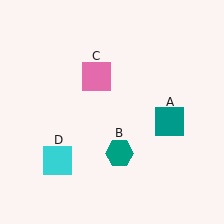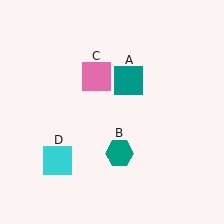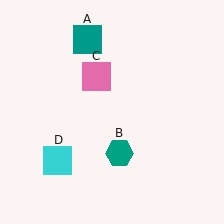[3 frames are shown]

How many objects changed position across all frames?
1 object changed position: teal square (object A).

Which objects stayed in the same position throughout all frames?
Teal hexagon (object B) and pink square (object C) and cyan square (object D) remained stationary.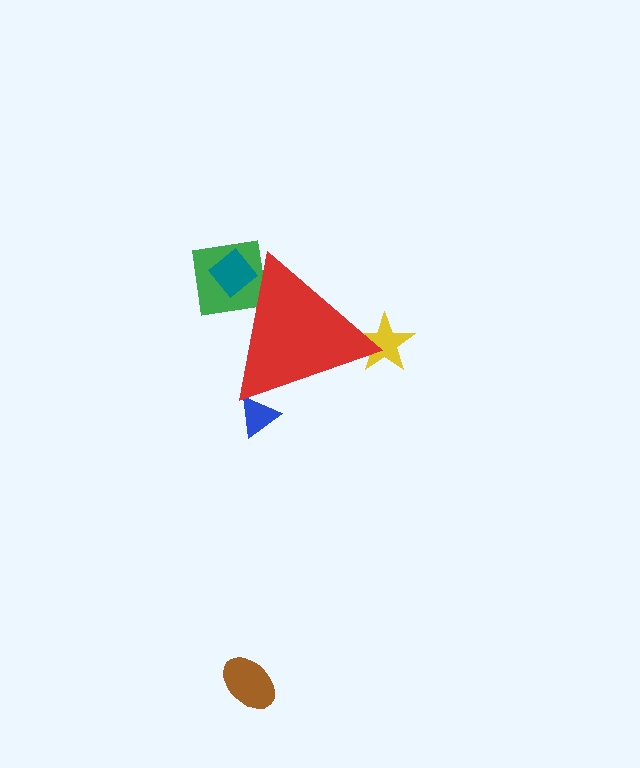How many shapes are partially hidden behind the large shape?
4 shapes are partially hidden.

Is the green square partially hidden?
Yes, the green square is partially hidden behind the red triangle.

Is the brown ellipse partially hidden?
No, the brown ellipse is fully visible.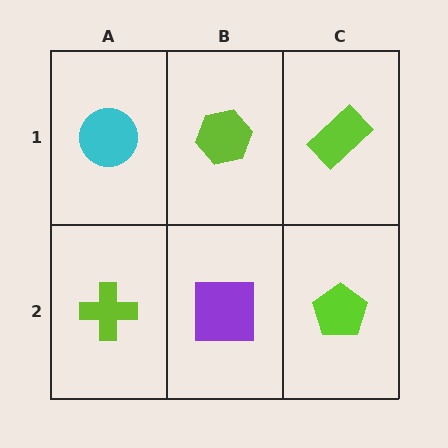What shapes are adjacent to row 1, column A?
A lime cross (row 2, column A), a lime hexagon (row 1, column B).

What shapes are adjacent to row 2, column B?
A lime hexagon (row 1, column B), a lime cross (row 2, column A), a lime pentagon (row 2, column C).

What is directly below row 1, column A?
A lime cross.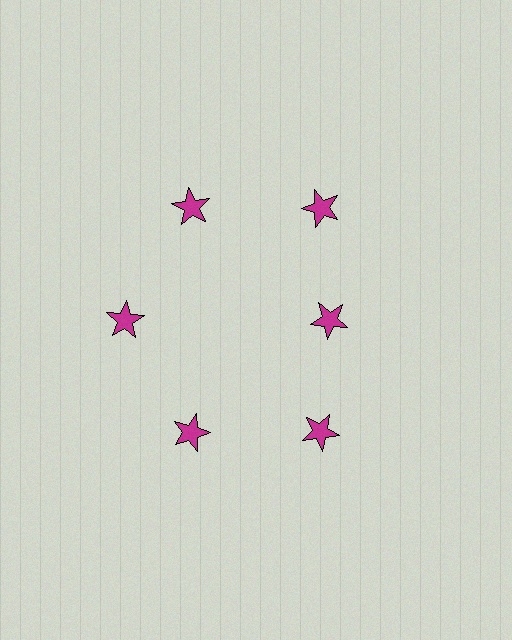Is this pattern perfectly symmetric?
No. The 6 magenta stars are arranged in a ring, but one element near the 3 o'clock position is pulled inward toward the center, breaking the 6-fold rotational symmetry.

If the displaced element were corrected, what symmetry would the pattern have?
It would have 6-fold rotational symmetry — the pattern would map onto itself every 60 degrees.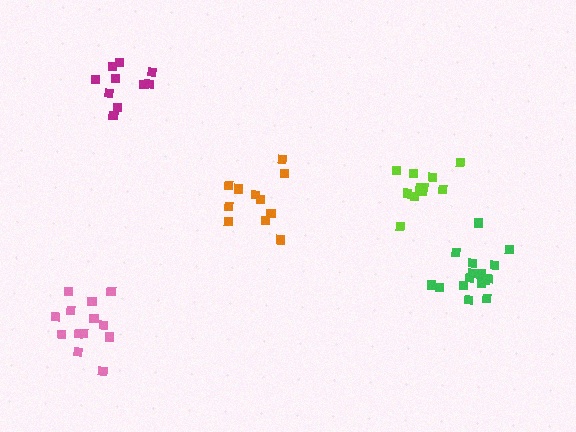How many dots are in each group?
Group 1: 16 dots, Group 2: 10 dots, Group 3: 11 dots, Group 4: 13 dots, Group 5: 11 dots (61 total).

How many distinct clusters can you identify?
There are 5 distinct clusters.